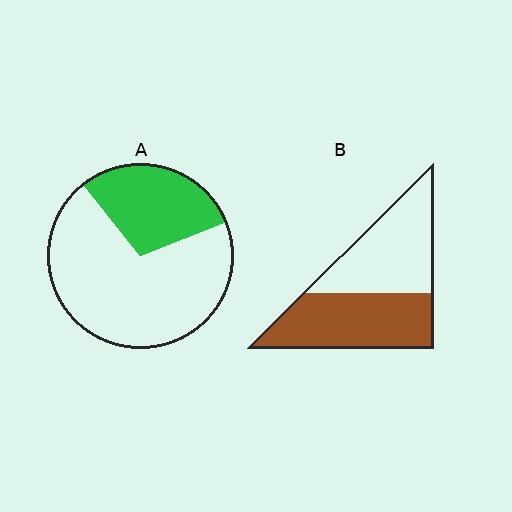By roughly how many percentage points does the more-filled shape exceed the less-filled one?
By roughly 20 percentage points (B over A).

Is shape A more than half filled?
No.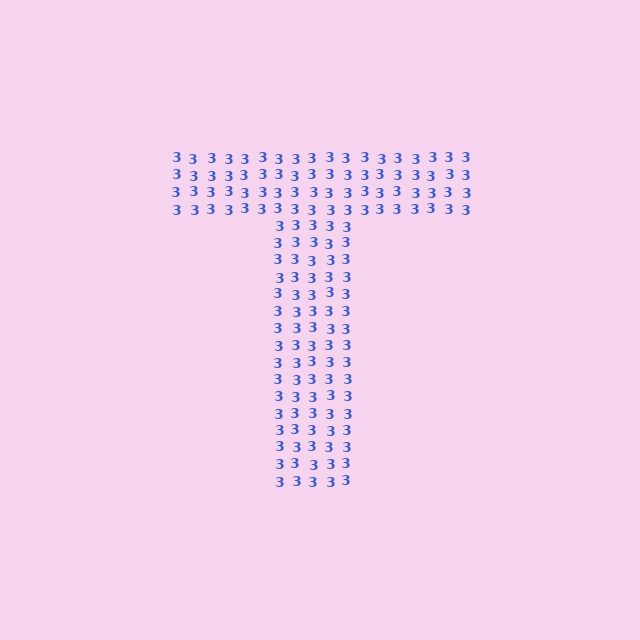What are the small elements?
The small elements are digit 3's.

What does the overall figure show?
The overall figure shows the letter T.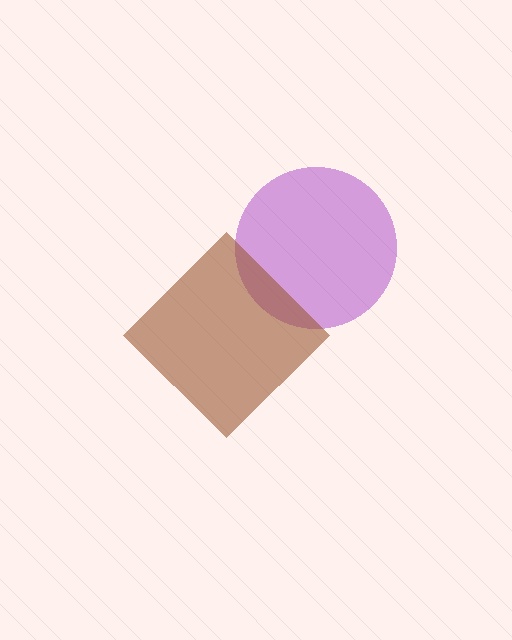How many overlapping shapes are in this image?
There are 2 overlapping shapes in the image.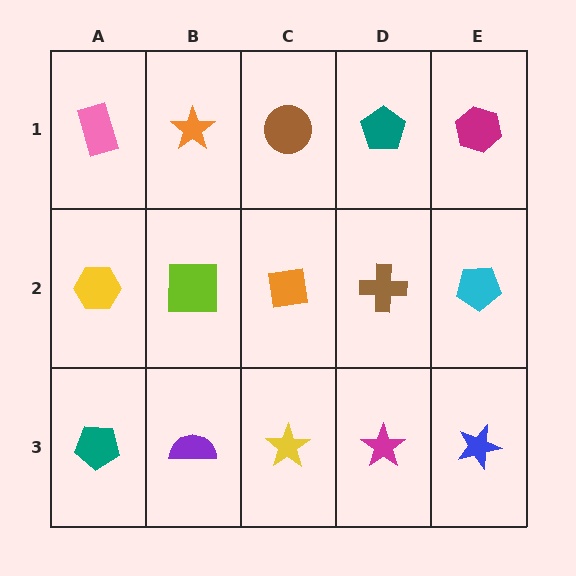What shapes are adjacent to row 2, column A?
A pink rectangle (row 1, column A), a teal pentagon (row 3, column A), a lime square (row 2, column B).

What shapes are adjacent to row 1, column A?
A yellow hexagon (row 2, column A), an orange star (row 1, column B).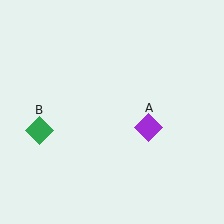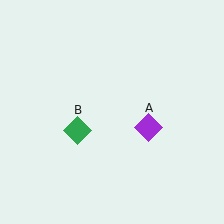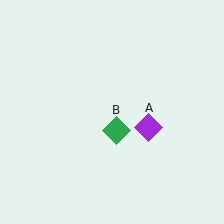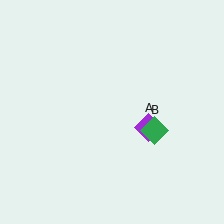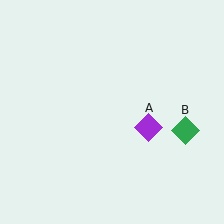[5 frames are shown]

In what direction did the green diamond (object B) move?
The green diamond (object B) moved right.